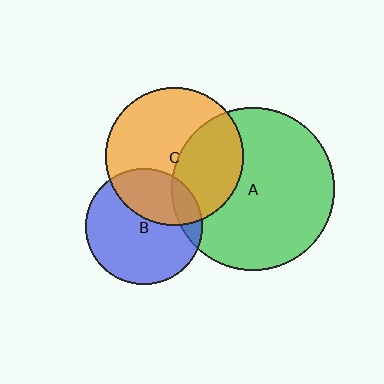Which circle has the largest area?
Circle A (green).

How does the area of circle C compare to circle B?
Approximately 1.4 times.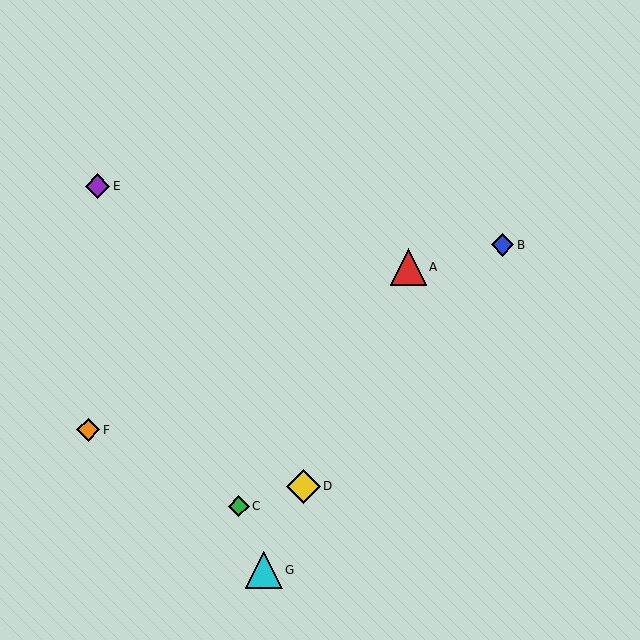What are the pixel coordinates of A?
Object A is at (408, 267).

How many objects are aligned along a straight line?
3 objects (A, D, G) are aligned along a straight line.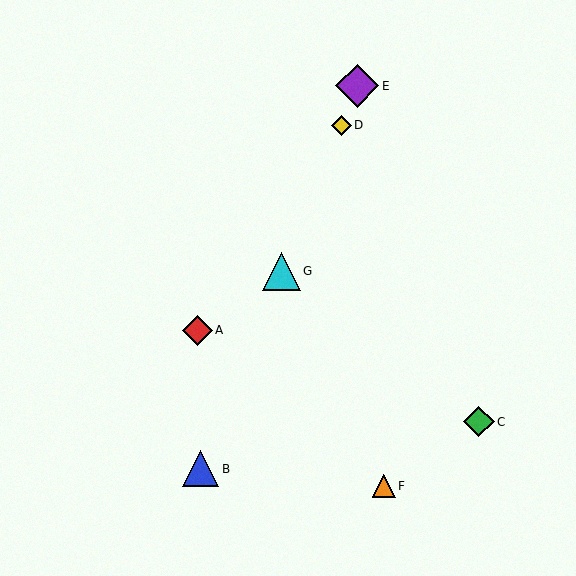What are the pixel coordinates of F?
Object F is at (384, 486).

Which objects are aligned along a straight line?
Objects B, D, E, G are aligned along a straight line.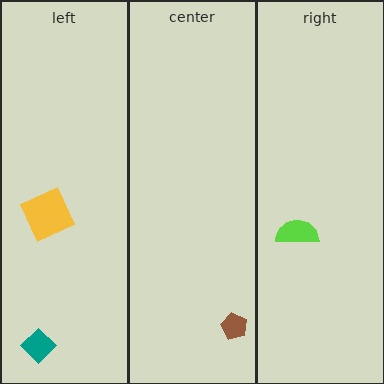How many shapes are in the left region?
2.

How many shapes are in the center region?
1.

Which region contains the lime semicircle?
The right region.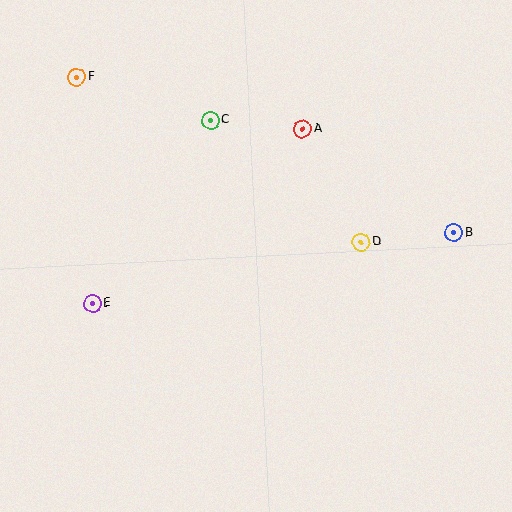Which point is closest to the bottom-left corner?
Point E is closest to the bottom-left corner.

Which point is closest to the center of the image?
Point D at (361, 242) is closest to the center.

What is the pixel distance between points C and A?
The distance between C and A is 92 pixels.